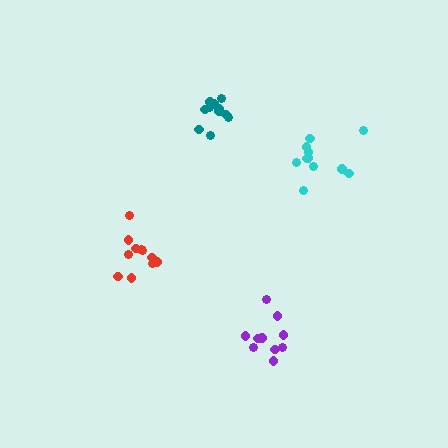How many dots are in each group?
Group 1: 11 dots, Group 2: 11 dots, Group 3: 11 dots, Group 4: 10 dots (43 total).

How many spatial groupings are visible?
There are 4 spatial groupings.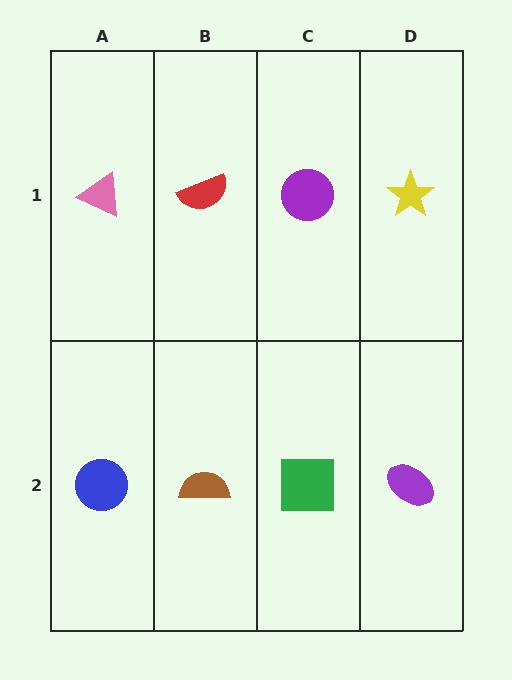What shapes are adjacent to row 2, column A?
A pink triangle (row 1, column A), a brown semicircle (row 2, column B).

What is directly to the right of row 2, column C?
A purple ellipse.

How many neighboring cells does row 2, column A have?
2.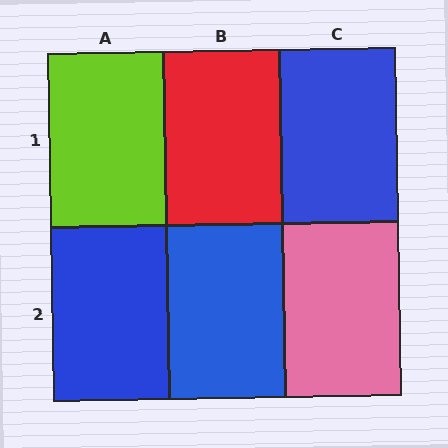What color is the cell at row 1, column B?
Red.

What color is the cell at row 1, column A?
Lime.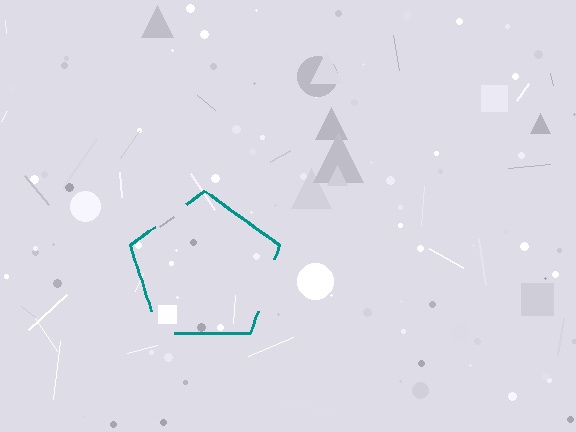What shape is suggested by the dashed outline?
The dashed outline suggests a pentagon.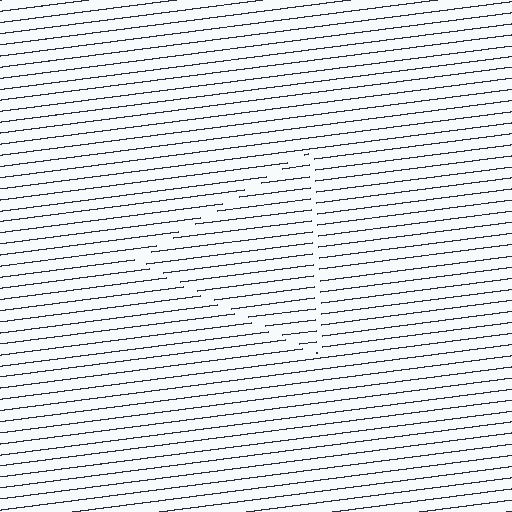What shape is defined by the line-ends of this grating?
An illusory triangle. The interior of the shape contains the same grating, shifted by half a period — the contour is defined by the phase discontinuity where line-ends from the inner and outer gratings abut.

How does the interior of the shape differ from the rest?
The interior of the shape contains the same grating, shifted by half a period — the contour is defined by the phase discontinuity where line-ends from the inner and outer gratings abut.